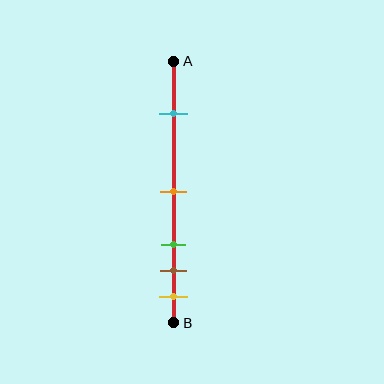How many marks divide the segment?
There are 5 marks dividing the segment.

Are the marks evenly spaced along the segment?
No, the marks are not evenly spaced.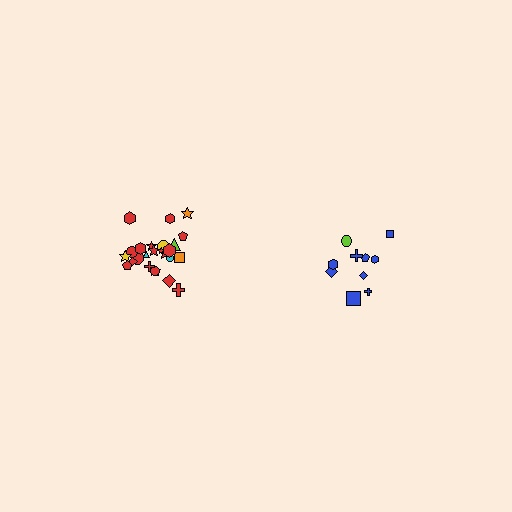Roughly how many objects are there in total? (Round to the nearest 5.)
Roughly 35 objects in total.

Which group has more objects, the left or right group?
The left group.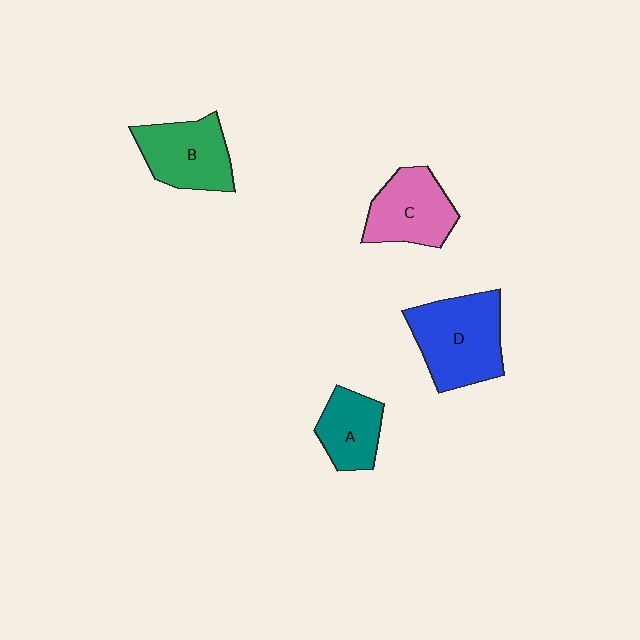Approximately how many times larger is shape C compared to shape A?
Approximately 1.3 times.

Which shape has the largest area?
Shape D (blue).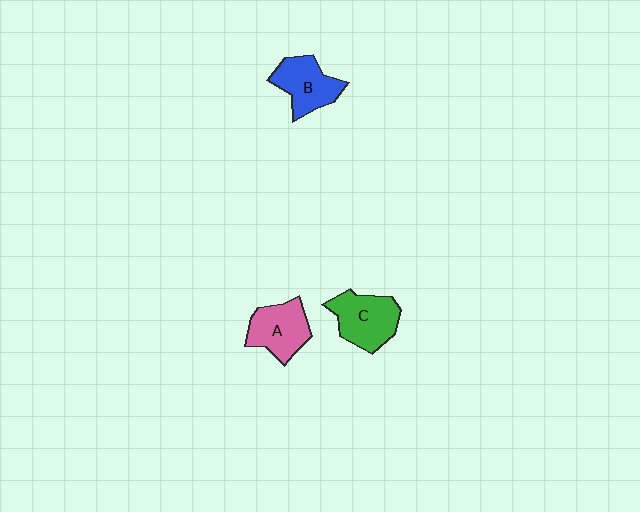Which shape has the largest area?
Shape C (green).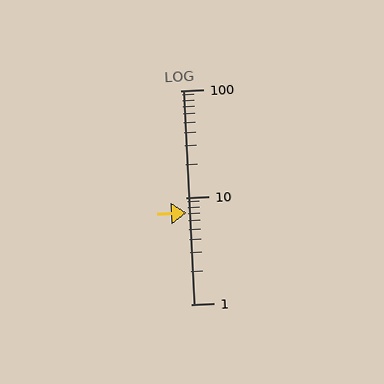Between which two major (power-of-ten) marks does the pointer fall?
The pointer is between 1 and 10.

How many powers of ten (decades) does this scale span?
The scale spans 2 decades, from 1 to 100.